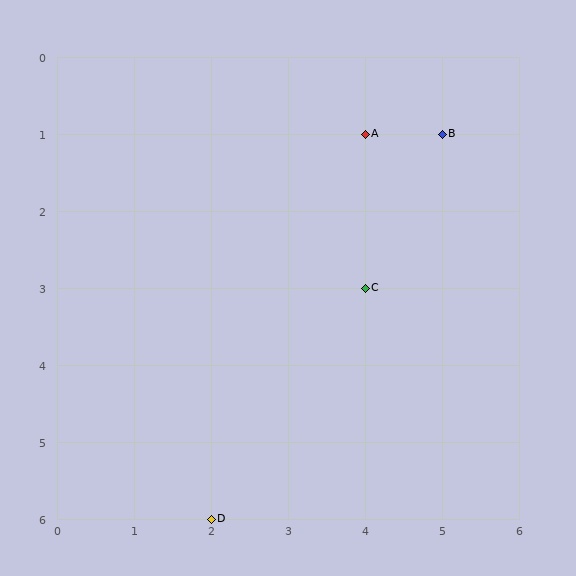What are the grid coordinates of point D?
Point D is at grid coordinates (2, 6).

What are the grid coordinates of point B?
Point B is at grid coordinates (5, 1).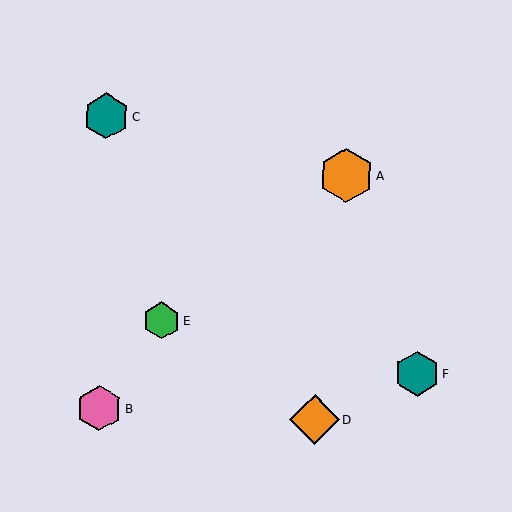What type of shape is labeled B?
Shape B is a pink hexagon.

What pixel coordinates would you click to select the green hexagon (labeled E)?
Click at (162, 321) to select the green hexagon E.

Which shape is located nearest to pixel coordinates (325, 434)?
The orange diamond (labeled D) at (315, 420) is nearest to that location.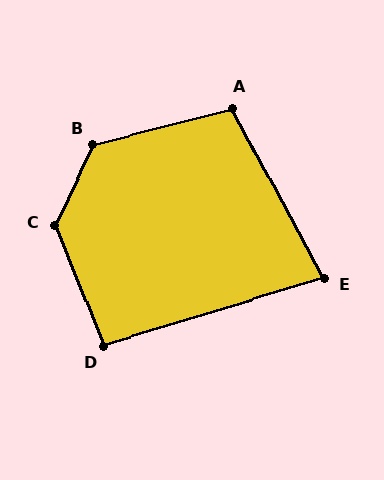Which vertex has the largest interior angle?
C, at approximately 133 degrees.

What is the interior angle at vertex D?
Approximately 95 degrees (obtuse).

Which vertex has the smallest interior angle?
E, at approximately 79 degrees.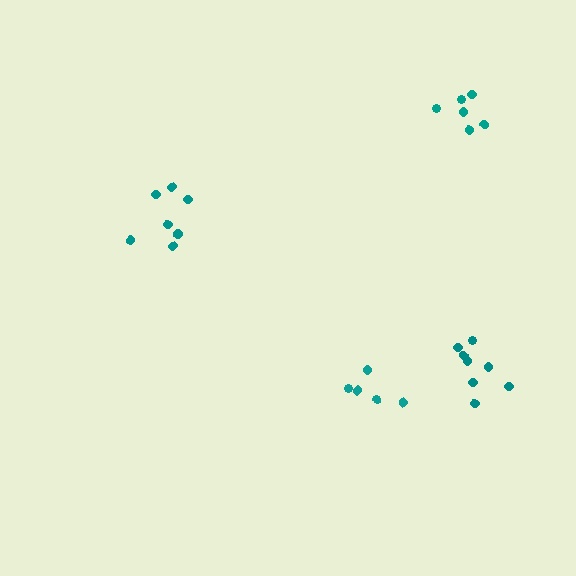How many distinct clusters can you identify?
There are 4 distinct clusters.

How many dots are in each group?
Group 1: 8 dots, Group 2: 7 dots, Group 3: 5 dots, Group 4: 6 dots (26 total).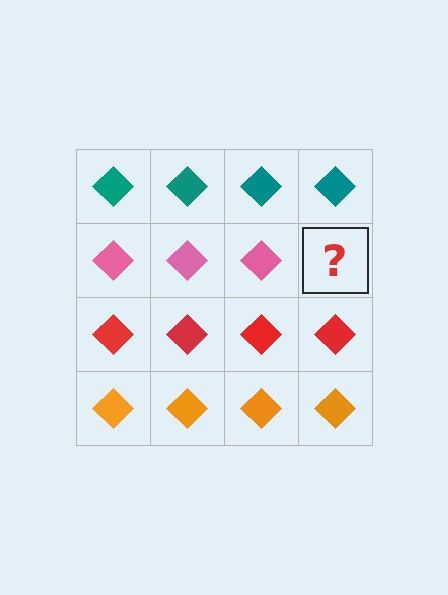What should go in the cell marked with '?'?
The missing cell should contain a pink diamond.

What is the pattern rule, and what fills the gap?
The rule is that each row has a consistent color. The gap should be filled with a pink diamond.